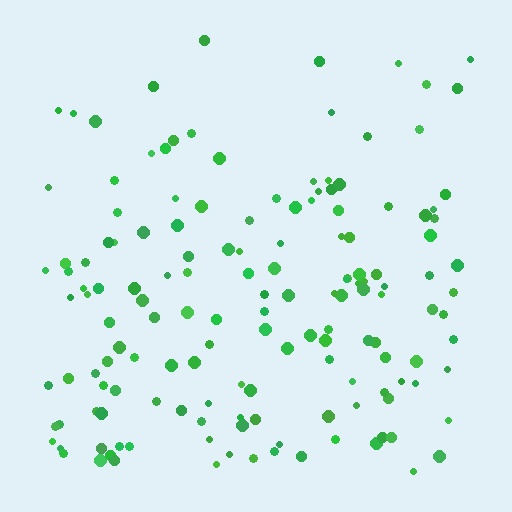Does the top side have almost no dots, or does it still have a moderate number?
Still a moderate number, just noticeably fewer than the bottom.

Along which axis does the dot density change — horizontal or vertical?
Vertical.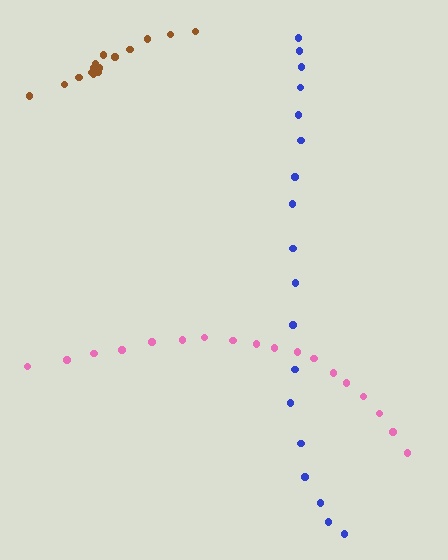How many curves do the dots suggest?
There are 3 distinct paths.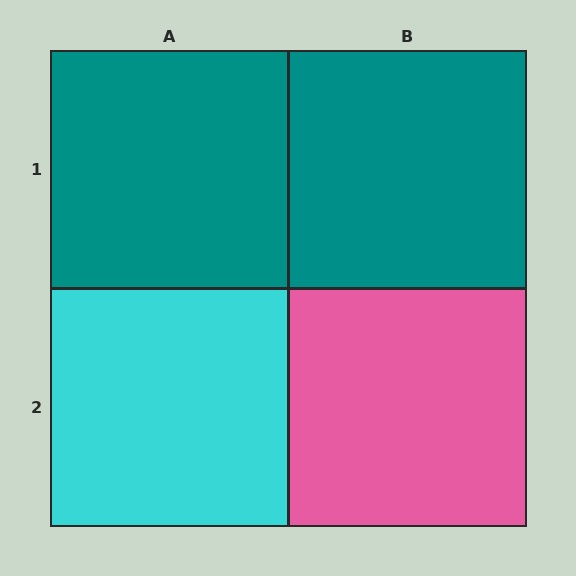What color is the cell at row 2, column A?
Cyan.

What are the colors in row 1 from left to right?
Teal, teal.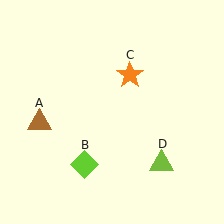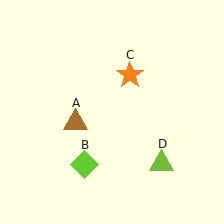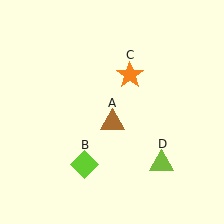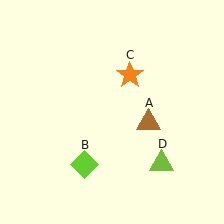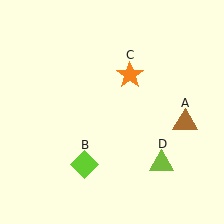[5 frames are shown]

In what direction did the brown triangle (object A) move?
The brown triangle (object A) moved right.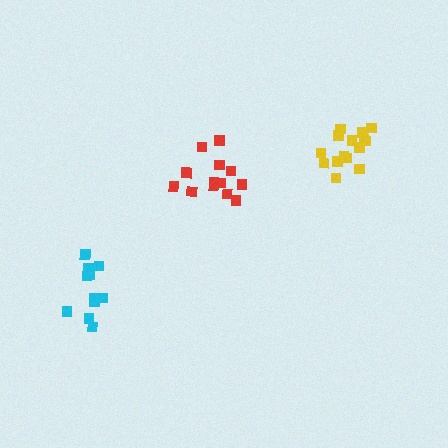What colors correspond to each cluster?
The clusters are colored: yellow, red, cyan.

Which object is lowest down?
The cyan cluster is bottommost.